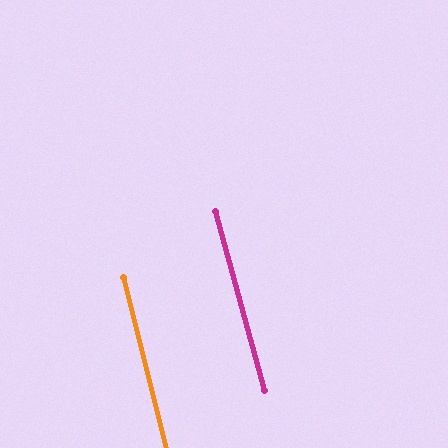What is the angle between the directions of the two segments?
Approximately 1 degree.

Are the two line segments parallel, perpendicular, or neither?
Parallel — their directions differ by only 1.0°.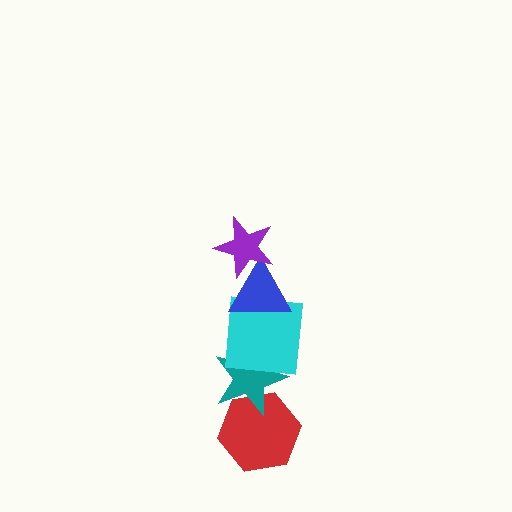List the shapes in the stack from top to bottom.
From top to bottom: the purple star, the blue triangle, the cyan square, the teal star, the red hexagon.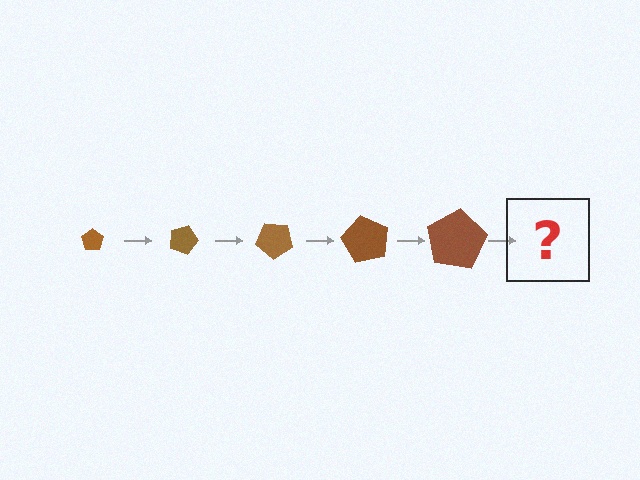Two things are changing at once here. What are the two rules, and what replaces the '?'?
The two rules are that the pentagon grows larger each step and it rotates 20 degrees each step. The '?' should be a pentagon, larger than the previous one and rotated 100 degrees from the start.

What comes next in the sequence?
The next element should be a pentagon, larger than the previous one and rotated 100 degrees from the start.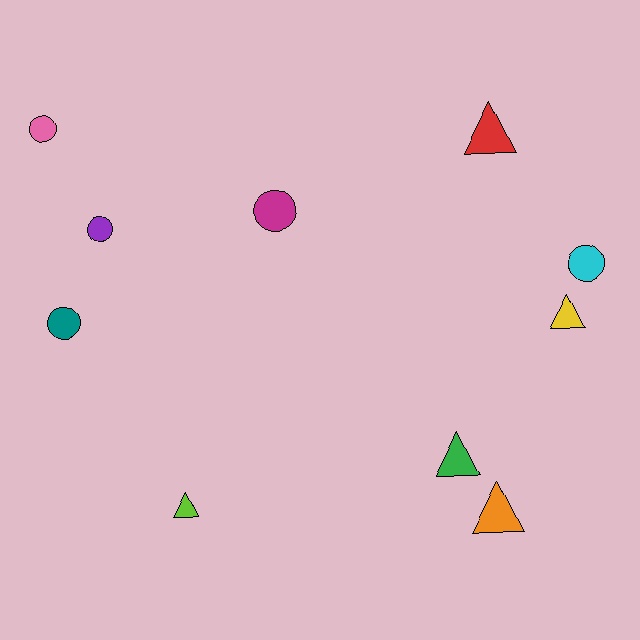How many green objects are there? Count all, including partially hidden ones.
There is 1 green object.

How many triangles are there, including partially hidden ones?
There are 5 triangles.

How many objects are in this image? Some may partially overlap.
There are 10 objects.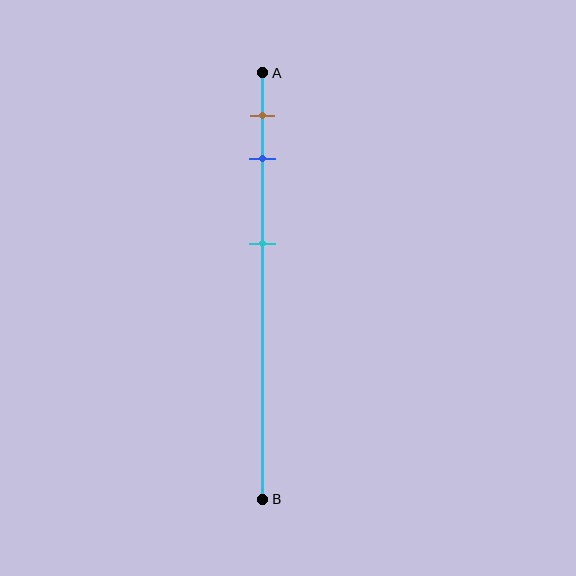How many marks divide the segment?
There are 3 marks dividing the segment.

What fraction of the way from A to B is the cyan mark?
The cyan mark is approximately 40% (0.4) of the way from A to B.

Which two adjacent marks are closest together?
The brown and blue marks are the closest adjacent pair.